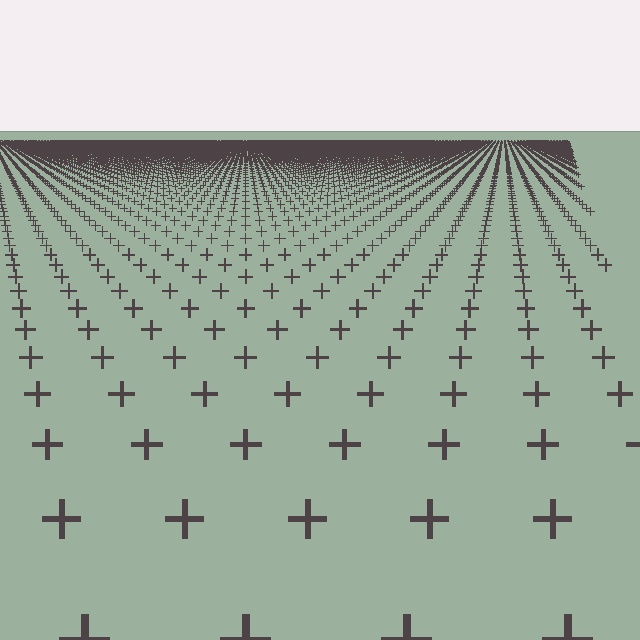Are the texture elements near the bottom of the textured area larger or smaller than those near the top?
Larger. Near the bottom, elements are closer to the viewer and appear at a bigger on-screen size.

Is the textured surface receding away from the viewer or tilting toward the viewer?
The surface is receding away from the viewer. Texture elements get smaller and denser toward the top.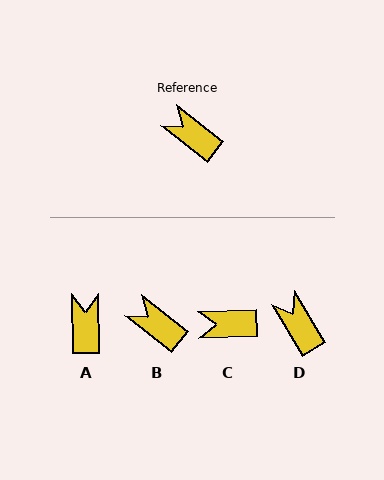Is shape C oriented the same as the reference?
No, it is off by about 40 degrees.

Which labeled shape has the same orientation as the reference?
B.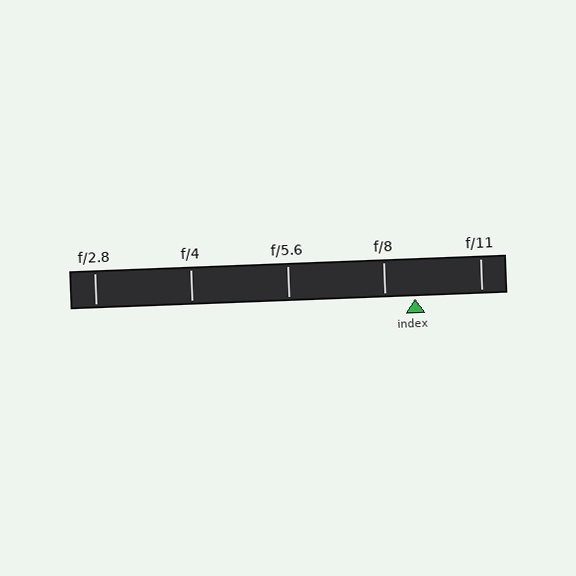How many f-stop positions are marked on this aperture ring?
There are 5 f-stop positions marked.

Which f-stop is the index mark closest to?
The index mark is closest to f/8.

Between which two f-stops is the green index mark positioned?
The index mark is between f/8 and f/11.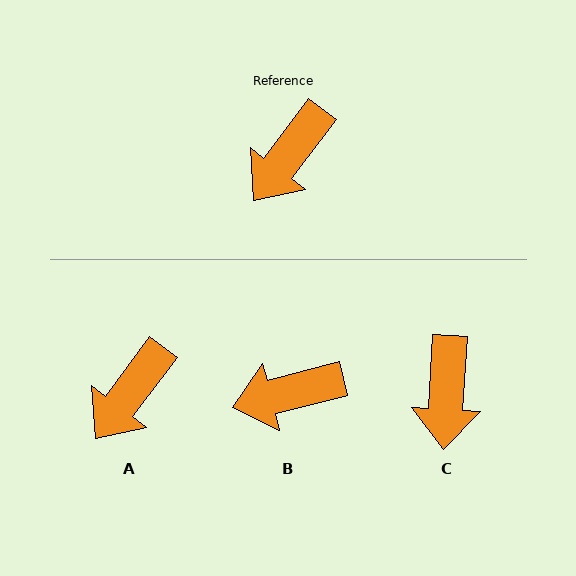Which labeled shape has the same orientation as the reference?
A.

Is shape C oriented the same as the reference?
No, it is off by about 33 degrees.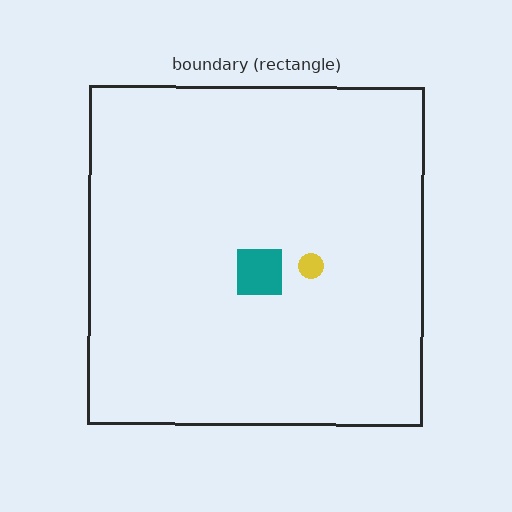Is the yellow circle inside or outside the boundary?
Inside.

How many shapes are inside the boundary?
2 inside, 0 outside.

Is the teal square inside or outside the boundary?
Inside.